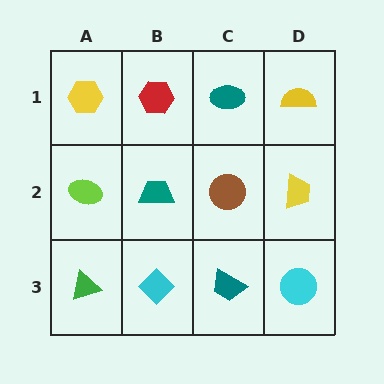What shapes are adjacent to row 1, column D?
A yellow trapezoid (row 2, column D), a teal ellipse (row 1, column C).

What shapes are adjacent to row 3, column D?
A yellow trapezoid (row 2, column D), a teal trapezoid (row 3, column C).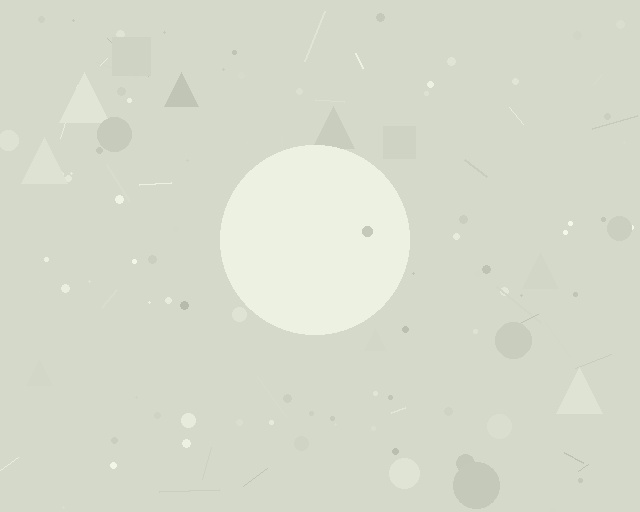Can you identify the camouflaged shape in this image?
The camouflaged shape is a circle.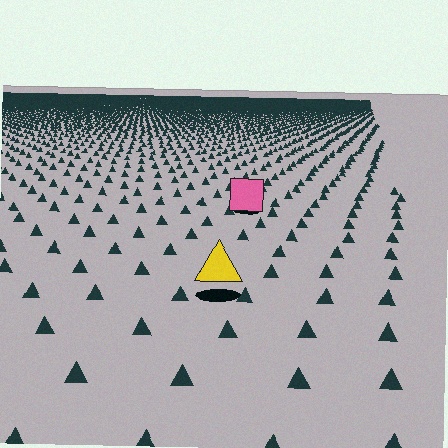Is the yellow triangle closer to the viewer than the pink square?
Yes. The yellow triangle is closer — you can tell from the texture gradient: the ground texture is coarser near it.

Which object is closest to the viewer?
The yellow triangle is closest. The texture marks near it are larger and more spread out.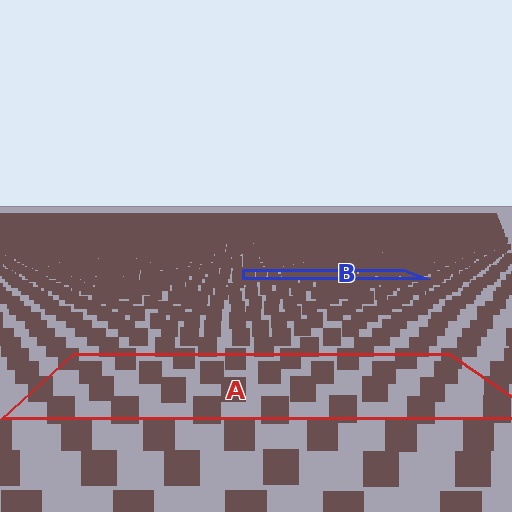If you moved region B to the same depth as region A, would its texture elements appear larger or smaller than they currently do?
They would appear larger. At a closer depth, the same texture elements are projected at a bigger on-screen size.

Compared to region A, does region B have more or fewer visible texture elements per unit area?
Region B has more texture elements per unit area — they are packed more densely because it is farther away.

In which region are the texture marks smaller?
The texture marks are smaller in region B, because it is farther away.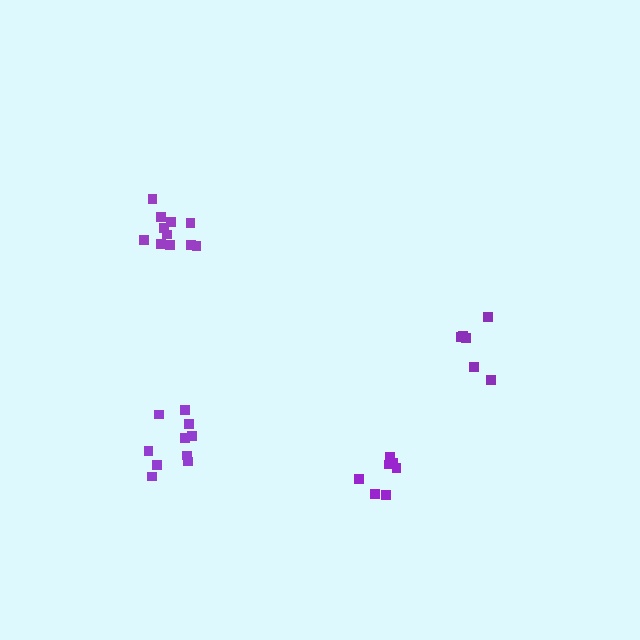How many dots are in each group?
Group 1: 6 dots, Group 2: 7 dots, Group 3: 10 dots, Group 4: 11 dots (34 total).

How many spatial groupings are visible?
There are 4 spatial groupings.